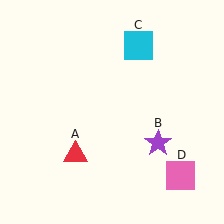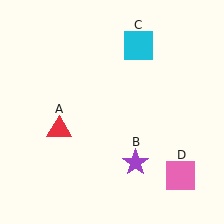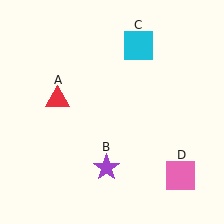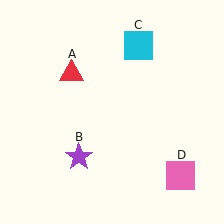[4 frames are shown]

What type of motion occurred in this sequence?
The red triangle (object A), purple star (object B) rotated clockwise around the center of the scene.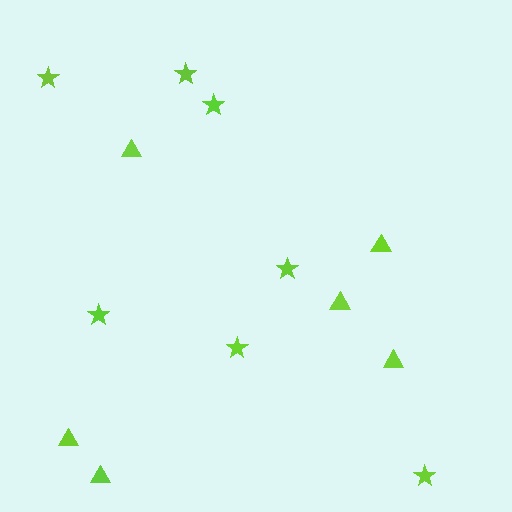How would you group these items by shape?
There are 2 groups: one group of stars (7) and one group of triangles (6).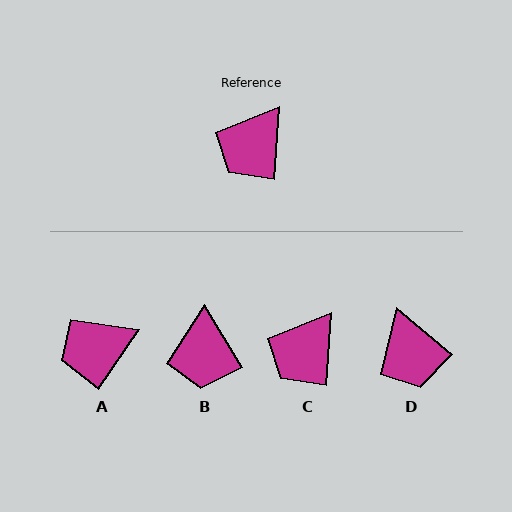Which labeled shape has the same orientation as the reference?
C.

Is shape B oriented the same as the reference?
No, it is off by about 35 degrees.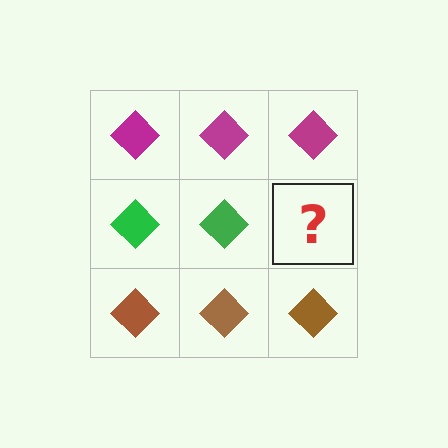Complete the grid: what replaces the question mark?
The question mark should be replaced with a green diamond.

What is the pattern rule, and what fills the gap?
The rule is that each row has a consistent color. The gap should be filled with a green diamond.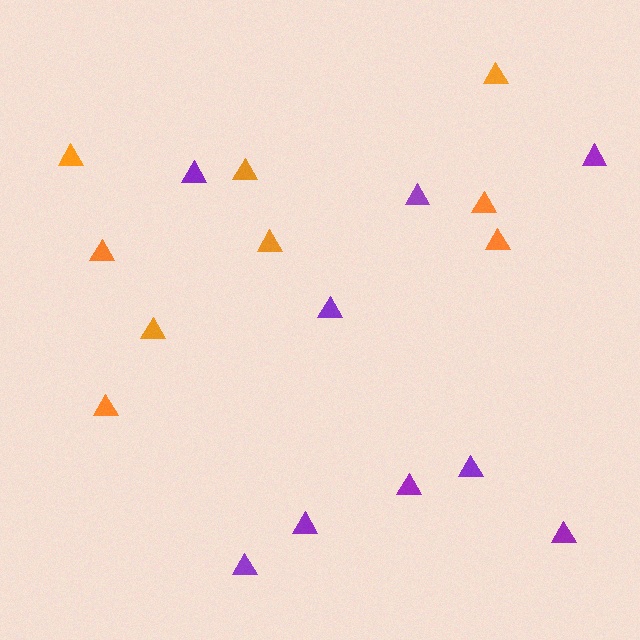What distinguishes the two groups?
There are 2 groups: one group of purple triangles (9) and one group of orange triangles (9).